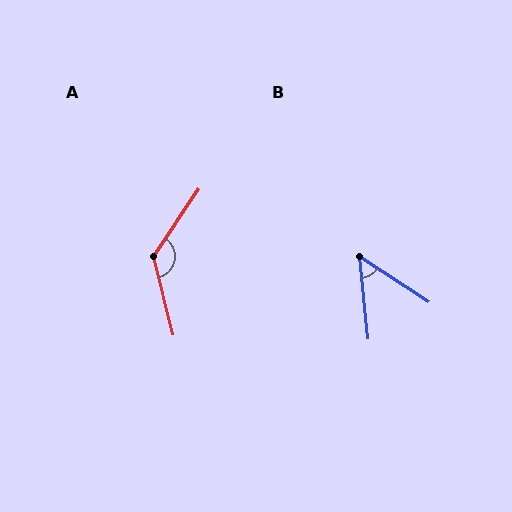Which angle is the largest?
A, at approximately 132 degrees.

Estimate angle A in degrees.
Approximately 132 degrees.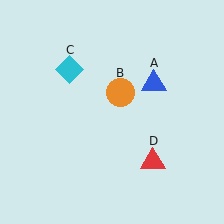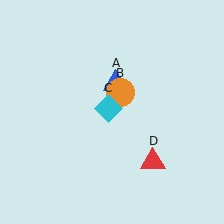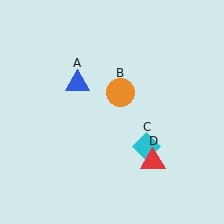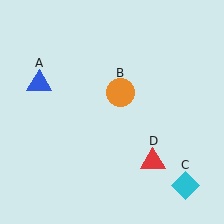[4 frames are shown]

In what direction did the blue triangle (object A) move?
The blue triangle (object A) moved left.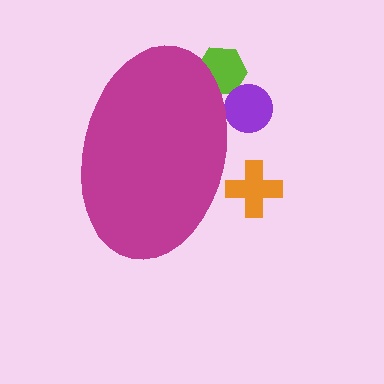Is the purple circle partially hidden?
Yes, the purple circle is partially hidden behind the magenta ellipse.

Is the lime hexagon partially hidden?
Yes, the lime hexagon is partially hidden behind the magenta ellipse.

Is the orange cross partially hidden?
Yes, the orange cross is partially hidden behind the magenta ellipse.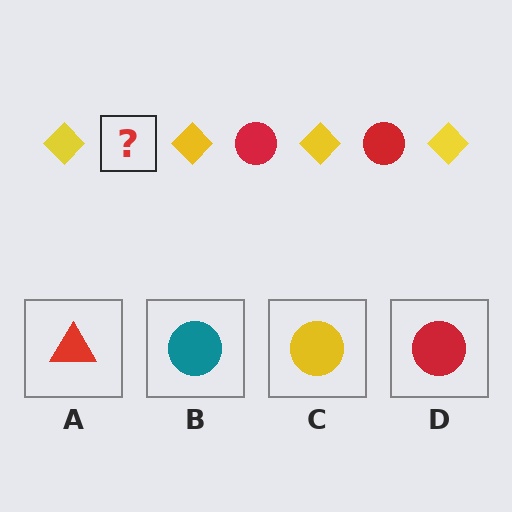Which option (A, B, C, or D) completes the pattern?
D.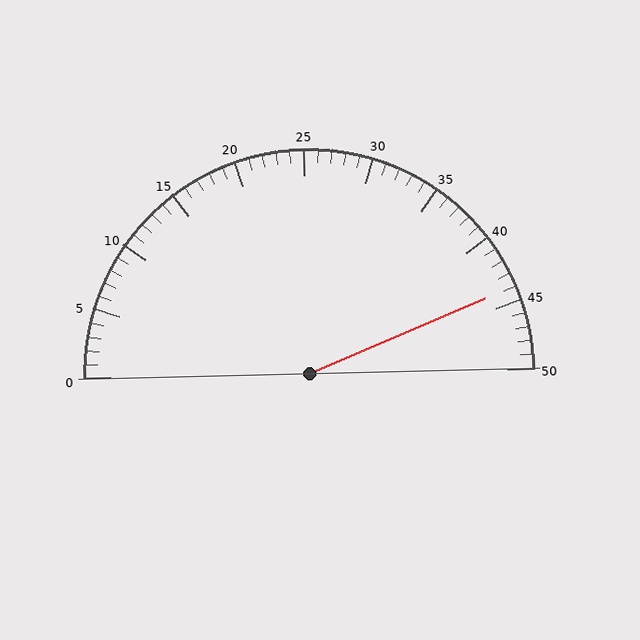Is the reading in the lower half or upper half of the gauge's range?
The reading is in the upper half of the range (0 to 50).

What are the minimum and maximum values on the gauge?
The gauge ranges from 0 to 50.